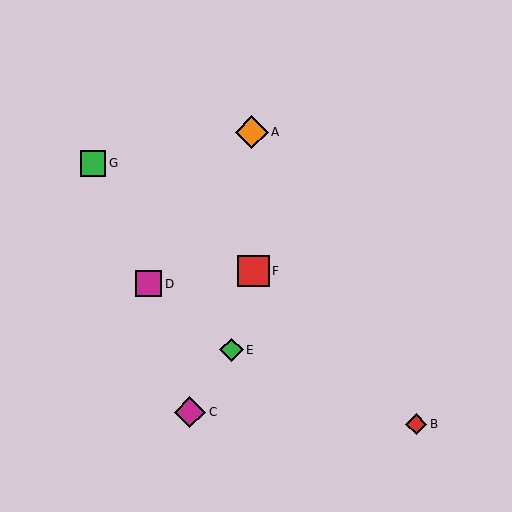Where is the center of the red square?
The center of the red square is at (254, 271).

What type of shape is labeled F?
Shape F is a red square.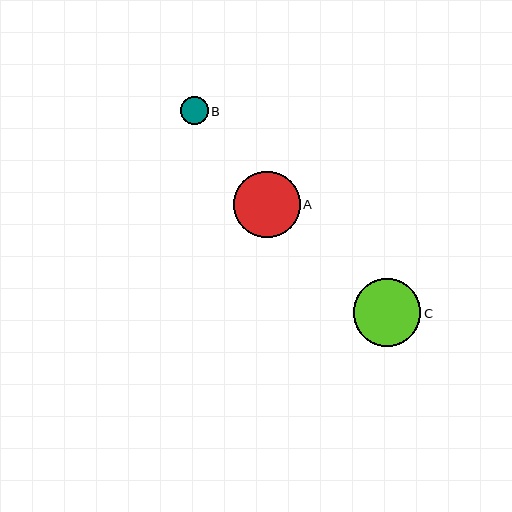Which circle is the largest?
Circle C is the largest with a size of approximately 67 pixels.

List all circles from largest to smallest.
From largest to smallest: C, A, B.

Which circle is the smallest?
Circle B is the smallest with a size of approximately 28 pixels.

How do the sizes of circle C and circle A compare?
Circle C and circle A are approximately the same size.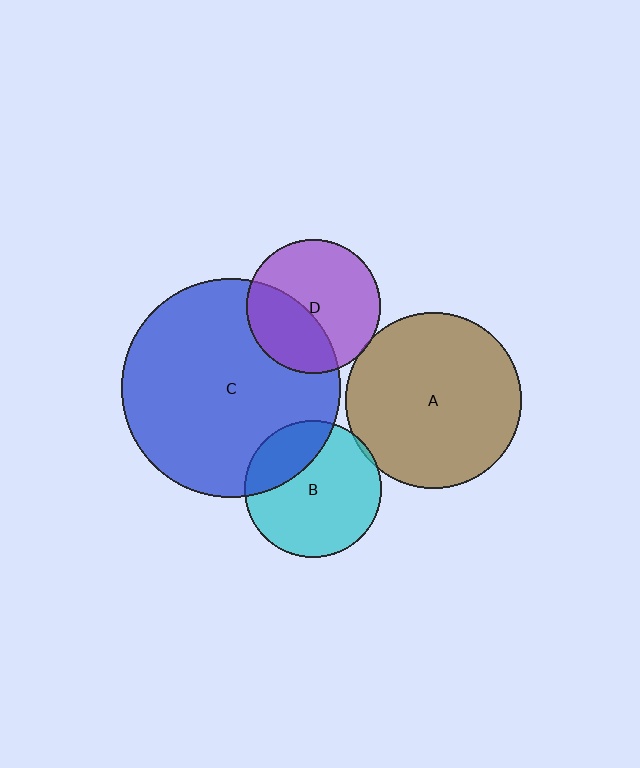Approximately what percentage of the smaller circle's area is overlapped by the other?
Approximately 40%.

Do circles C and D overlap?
Yes.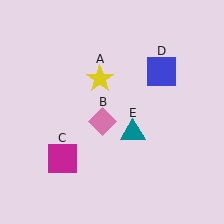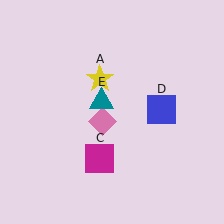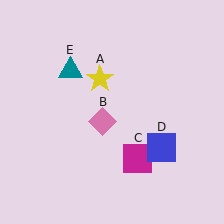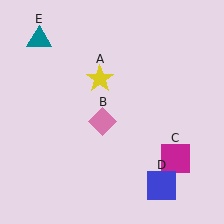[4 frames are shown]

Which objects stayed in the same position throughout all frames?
Yellow star (object A) and pink diamond (object B) remained stationary.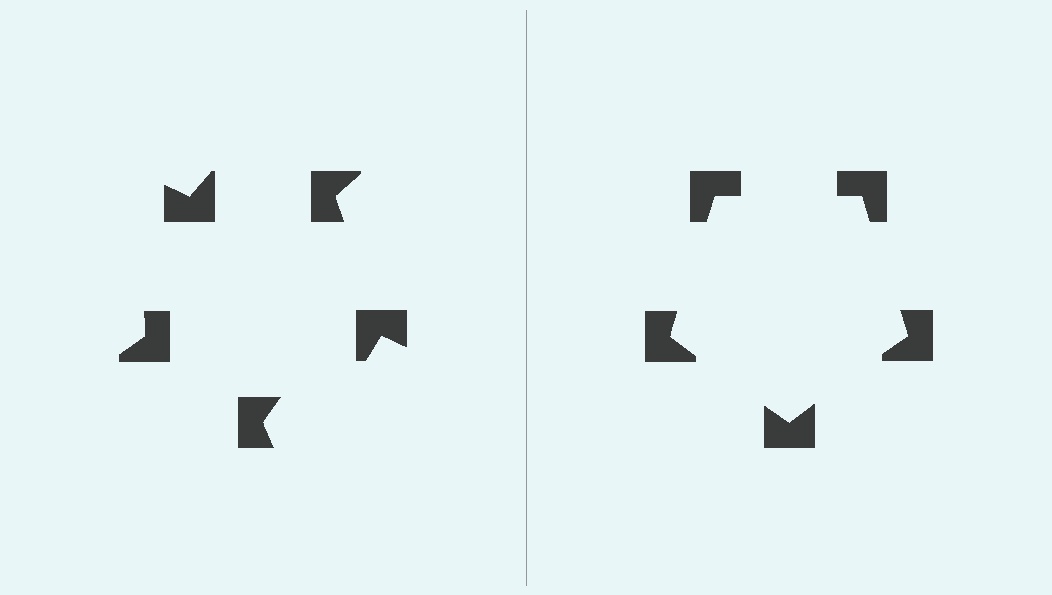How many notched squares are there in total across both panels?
10 — 5 on each side.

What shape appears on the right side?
An illusory pentagon.